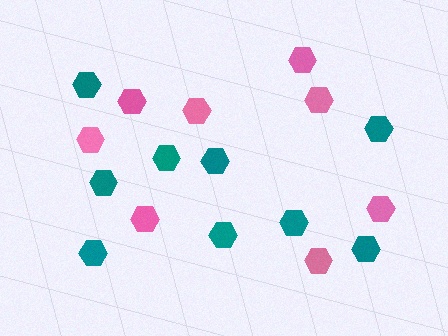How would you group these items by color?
There are 2 groups: one group of teal hexagons (9) and one group of pink hexagons (8).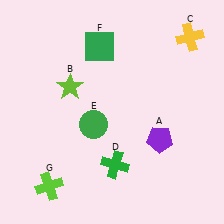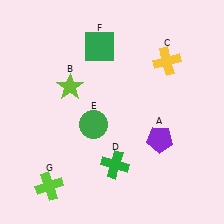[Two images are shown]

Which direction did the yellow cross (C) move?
The yellow cross (C) moved down.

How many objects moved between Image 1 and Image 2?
1 object moved between the two images.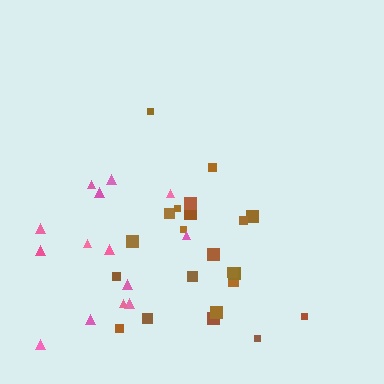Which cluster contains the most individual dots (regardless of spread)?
Brown (22).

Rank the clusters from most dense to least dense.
brown, pink.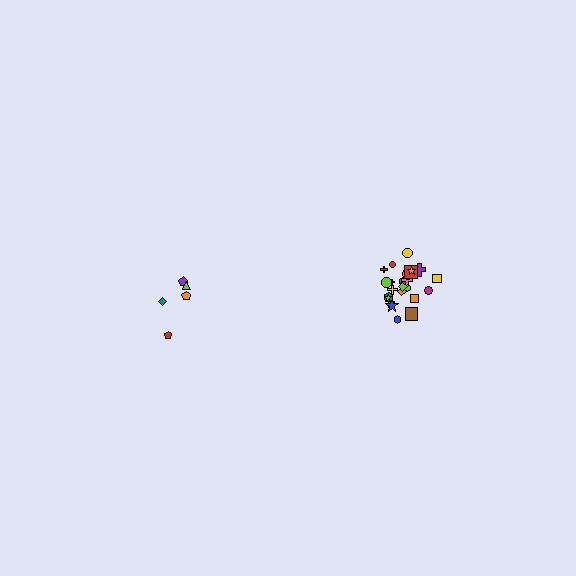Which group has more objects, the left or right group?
The right group.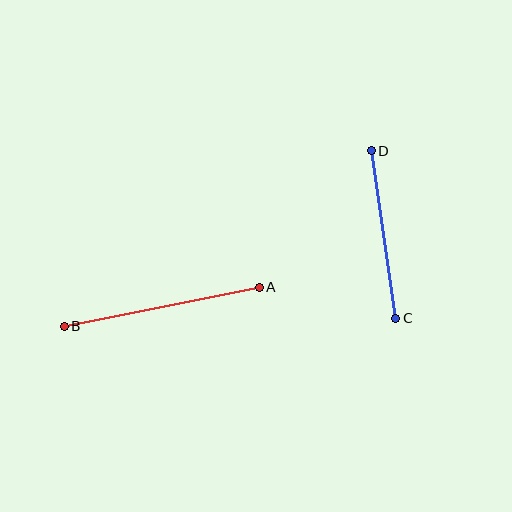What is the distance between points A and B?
The distance is approximately 199 pixels.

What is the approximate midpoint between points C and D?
The midpoint is at approximately (383, 235) pixels.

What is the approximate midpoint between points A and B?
The midpoint is at approximately (162, 307) pixels.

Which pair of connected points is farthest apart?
Points A and B are farthest apart.